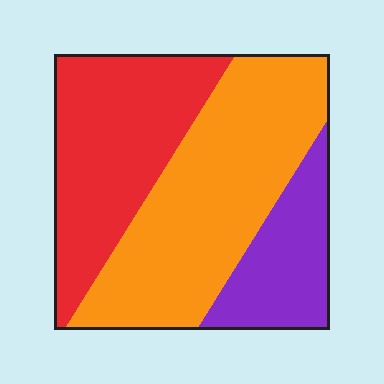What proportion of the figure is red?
Red takes up about one third (1/3) of the figure.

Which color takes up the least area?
Purple, at roughly 20%.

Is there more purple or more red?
Red.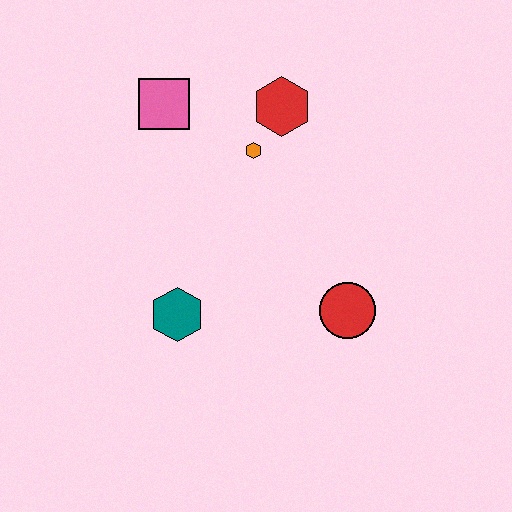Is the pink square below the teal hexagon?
No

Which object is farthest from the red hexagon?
The teal hexagon is farthest from the red hexagon.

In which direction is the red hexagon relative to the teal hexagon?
The red hexagon is above the teal hexagon.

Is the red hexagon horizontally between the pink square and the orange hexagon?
No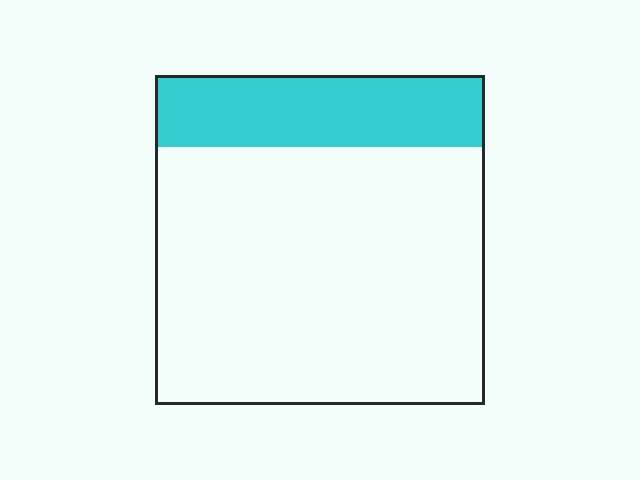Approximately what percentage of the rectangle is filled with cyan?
Approximately 20%.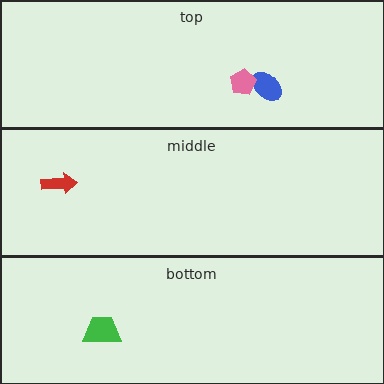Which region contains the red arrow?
The middle region.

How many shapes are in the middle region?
1.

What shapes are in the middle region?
The red arrow.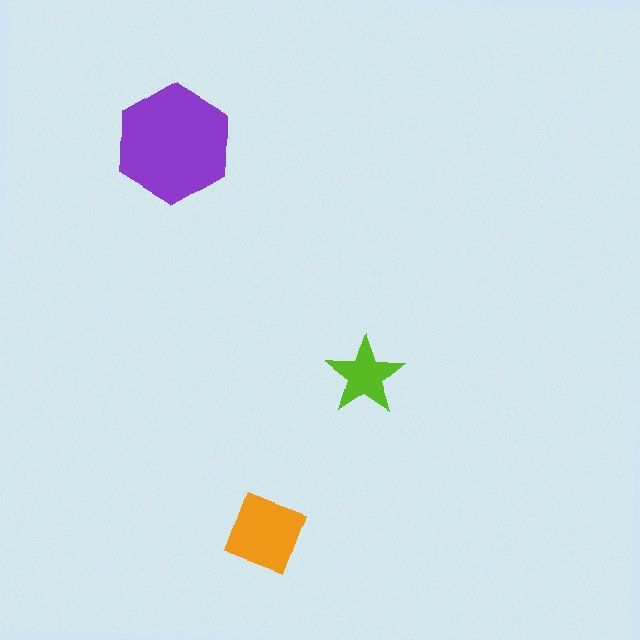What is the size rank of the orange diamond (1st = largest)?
2nd.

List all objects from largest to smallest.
The purple hexagon, the orange diamond, the lime star.